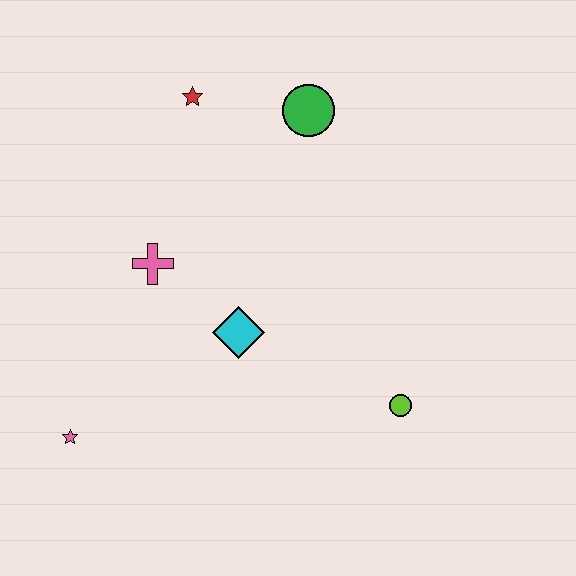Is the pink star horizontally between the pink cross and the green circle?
No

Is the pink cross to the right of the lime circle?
No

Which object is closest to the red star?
The green circle is closest to the red star.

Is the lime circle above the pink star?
Yes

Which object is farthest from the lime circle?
The red star is farthest from the lime circle.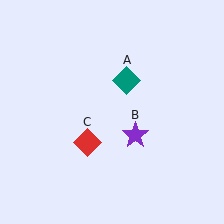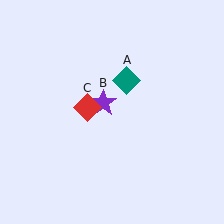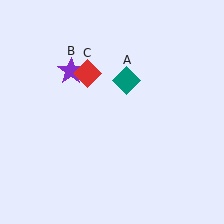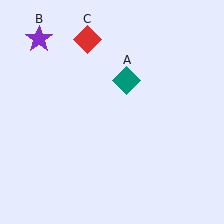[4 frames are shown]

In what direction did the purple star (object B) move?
The purple star (object B) moved up and to the left.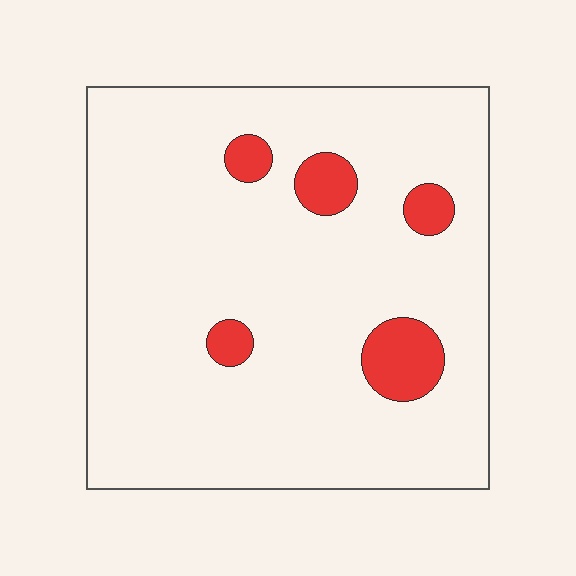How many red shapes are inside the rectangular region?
5.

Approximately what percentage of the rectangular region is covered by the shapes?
Approximately 10%.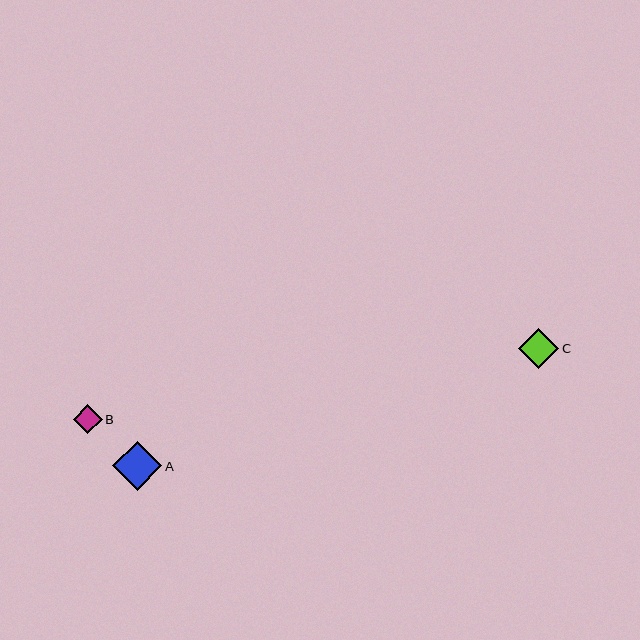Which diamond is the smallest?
Diamond B is the smallest with a size of approximately 29 pixels.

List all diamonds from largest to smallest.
From largest to smallest: A, C, B.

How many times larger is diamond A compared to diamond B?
Diamond A is approximately 1.7 times the size of diamond B.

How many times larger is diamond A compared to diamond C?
Diamond A is approximately 1.2 times the size of diamond C.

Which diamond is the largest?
Diamond A is the largest with a size of approximately 49 pixels.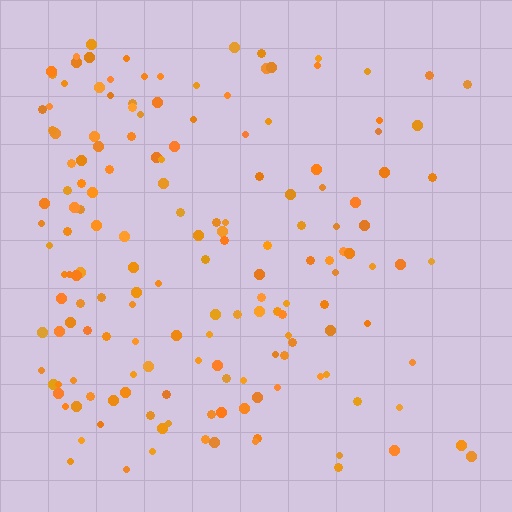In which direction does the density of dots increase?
From right to left, with the left side densest.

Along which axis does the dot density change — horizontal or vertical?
Horizontal.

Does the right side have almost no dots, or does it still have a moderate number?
Still a moderate number, just noticeably fewer than the left.